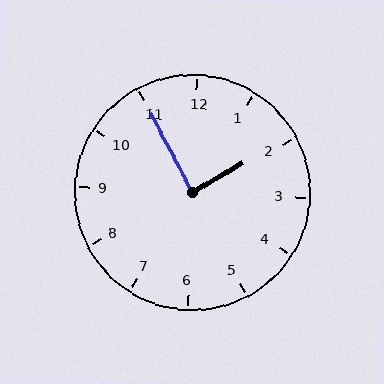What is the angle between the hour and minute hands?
Approximately 88 degrees.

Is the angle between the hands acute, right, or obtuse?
It is right.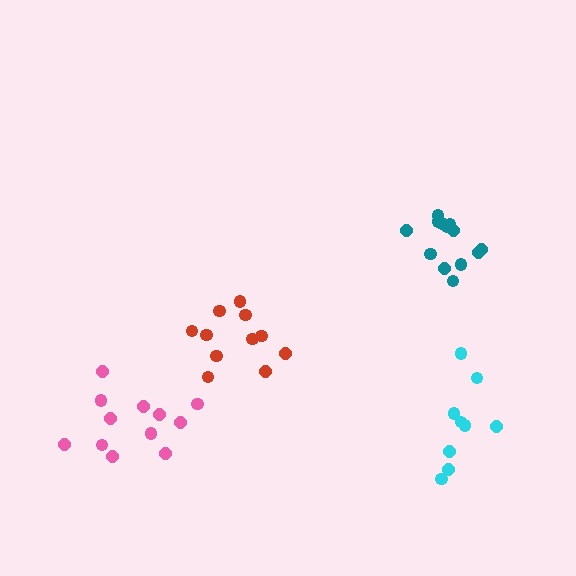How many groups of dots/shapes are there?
There are 4 groups.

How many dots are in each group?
Group 1: 13 dots, Group 2: 11 dots, Group 3: 9 dots, Group 4: 12 dots (45 total).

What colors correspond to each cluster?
The clusters are colored: teal, red, cyan, pink.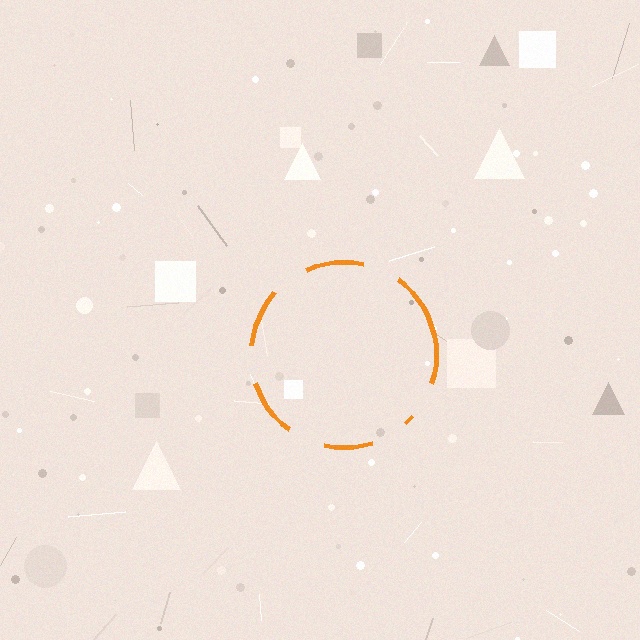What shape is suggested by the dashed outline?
The dashed outline suggests a circle.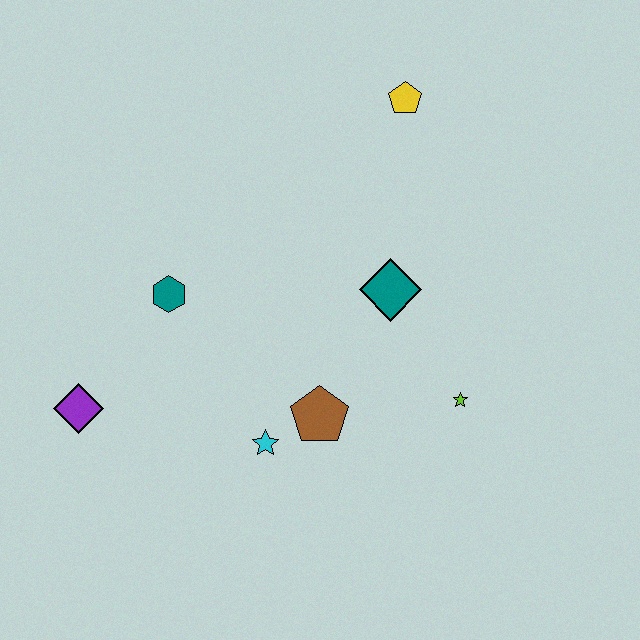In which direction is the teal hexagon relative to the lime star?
The teal hexagon is to the left of the lime star.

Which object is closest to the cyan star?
The brown pentagon is closest to the cyan star.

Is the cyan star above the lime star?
No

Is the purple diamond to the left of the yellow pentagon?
Yes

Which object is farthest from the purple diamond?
The yellow pentagon is farthest from the purple diamond.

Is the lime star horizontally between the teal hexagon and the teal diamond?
No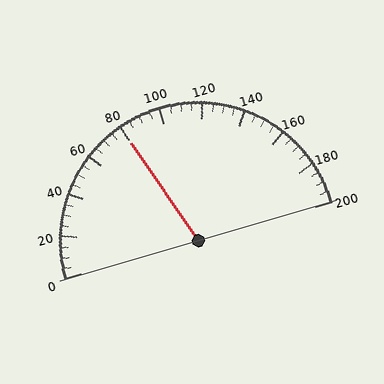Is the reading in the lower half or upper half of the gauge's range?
The reading is in the lower half of the range (0 to 200).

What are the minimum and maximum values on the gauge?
The gauge ranges from 0 to 200.